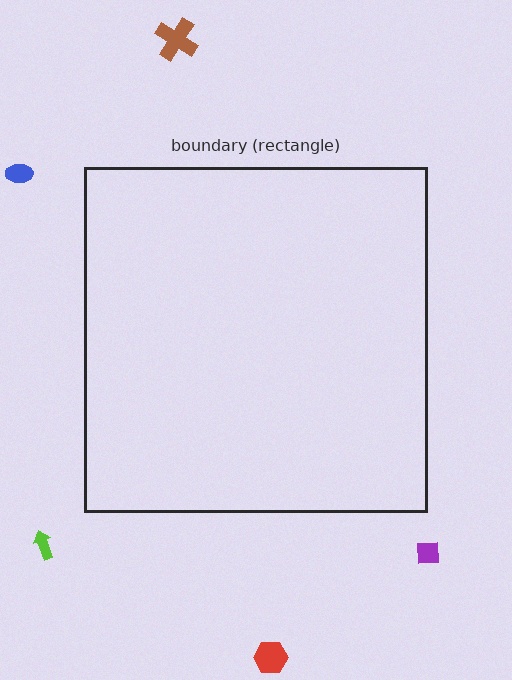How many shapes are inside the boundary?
0 inside, 5 outside.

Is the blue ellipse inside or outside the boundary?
Outside.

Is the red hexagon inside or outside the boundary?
Outside.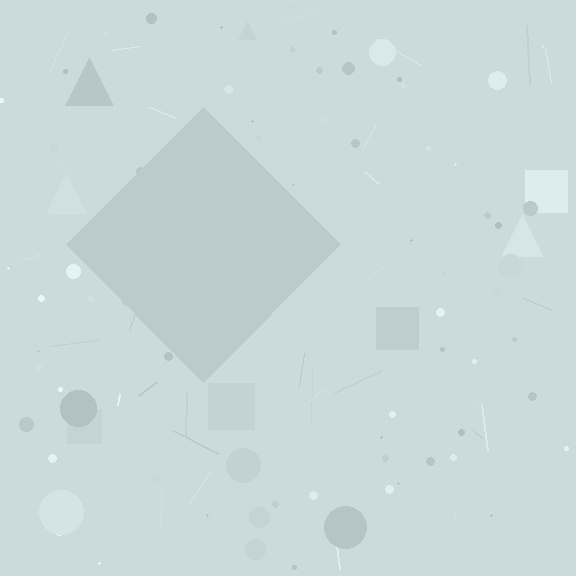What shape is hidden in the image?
A diamond is hidden in the image.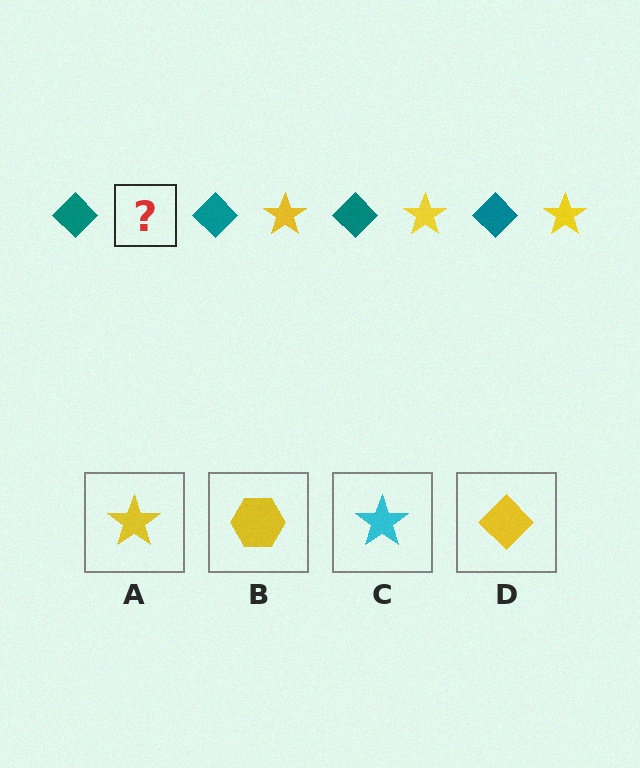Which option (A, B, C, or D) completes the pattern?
A.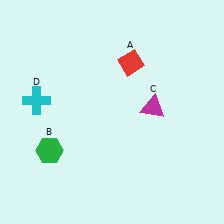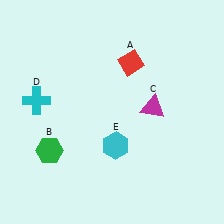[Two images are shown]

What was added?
A cyan hexagon (E) was added in Image 2.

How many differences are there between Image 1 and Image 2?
There is 1 difference between the two images.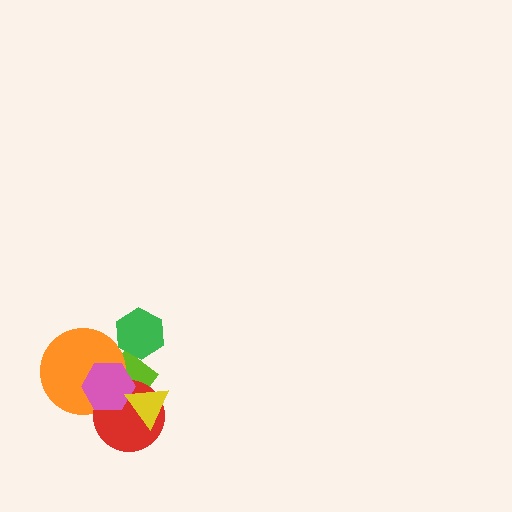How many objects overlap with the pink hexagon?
4 objects overlap with the pink hexagon.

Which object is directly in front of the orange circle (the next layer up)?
The red circle is directly in front of the orange circle.